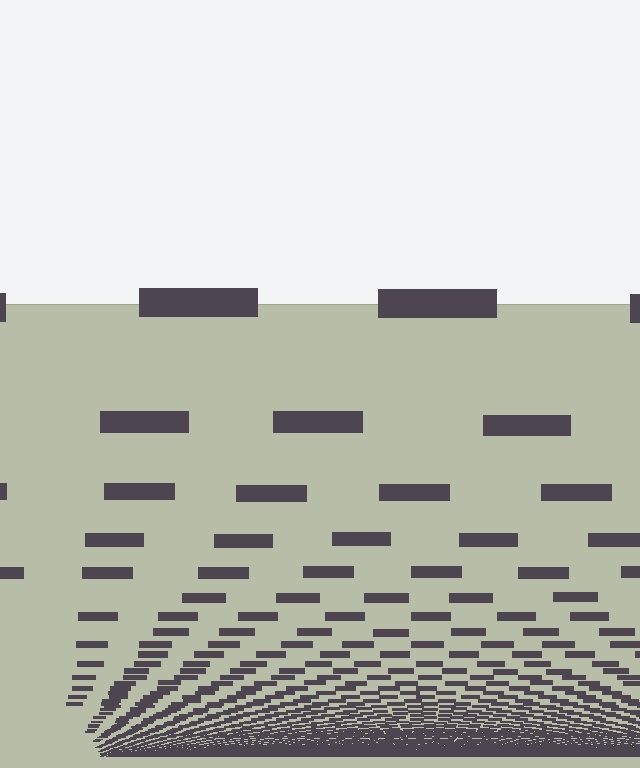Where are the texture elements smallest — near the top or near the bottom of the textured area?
Near the bottom.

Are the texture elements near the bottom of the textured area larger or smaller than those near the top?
Smaller. The gradient is inverted — elements near the bottom are smaller and denser.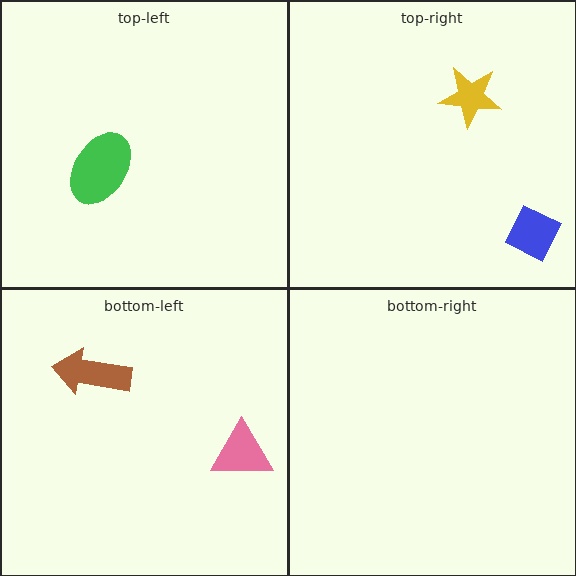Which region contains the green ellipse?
The top-left region.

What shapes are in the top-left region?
The green ellipse.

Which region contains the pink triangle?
The bottom-left region.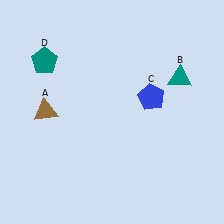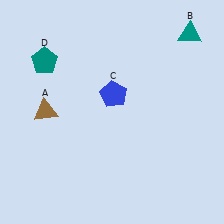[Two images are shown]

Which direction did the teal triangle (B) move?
The teal triangle (B) moved up.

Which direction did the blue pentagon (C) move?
The blue pentagon (C) moved left.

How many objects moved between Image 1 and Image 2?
2 objects moved between the two images.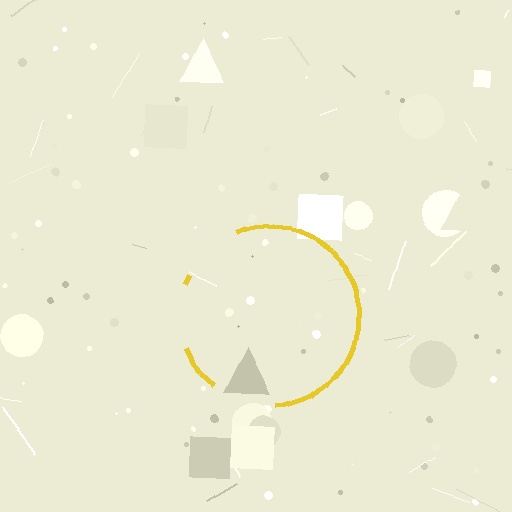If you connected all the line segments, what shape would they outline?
They would outline a circle.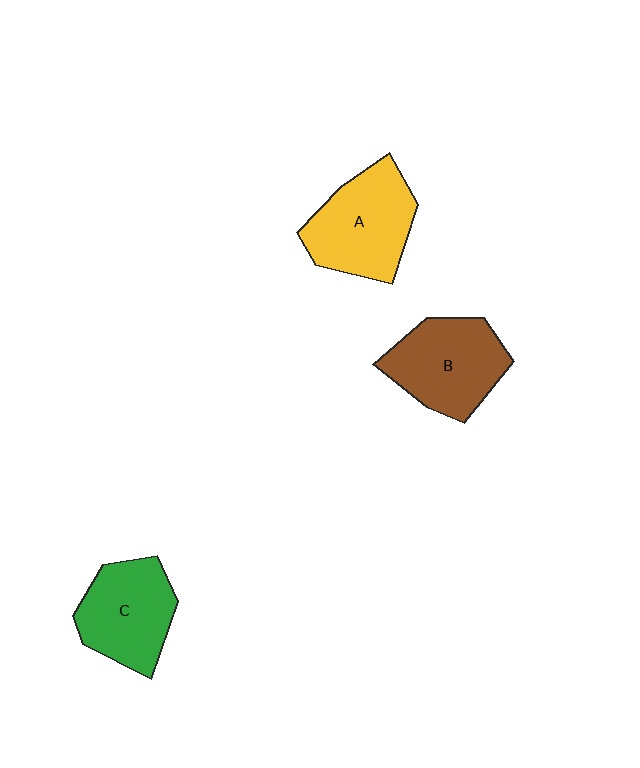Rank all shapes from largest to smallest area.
From largest to smallest: A (yellow), B (brown), C (green).